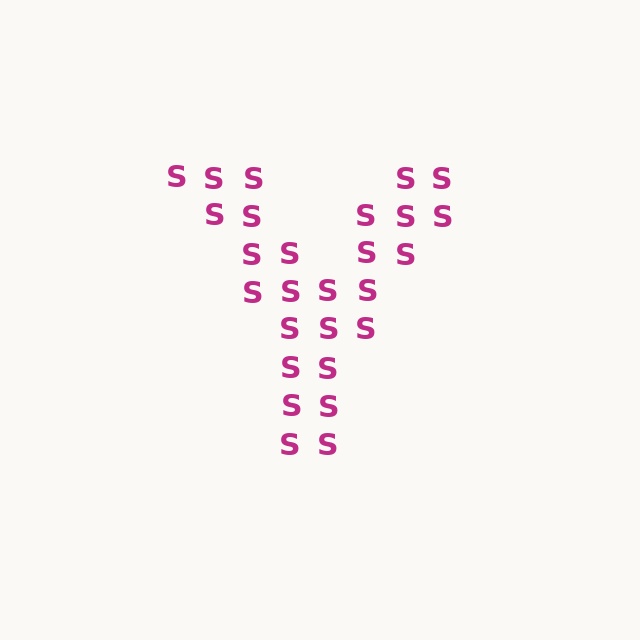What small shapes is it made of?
It is made of small letter S's.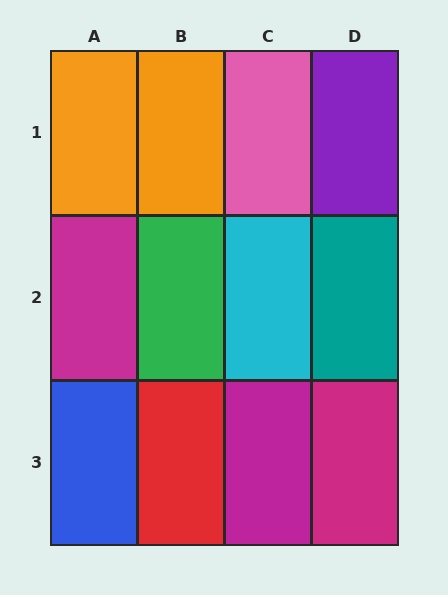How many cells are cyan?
1 cell is cyan.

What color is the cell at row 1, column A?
Orange.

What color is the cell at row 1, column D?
Purple.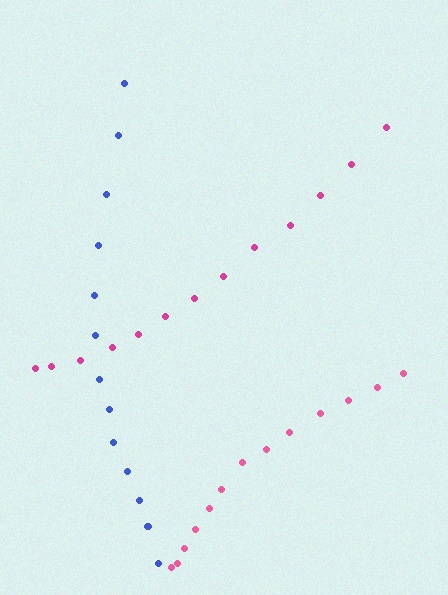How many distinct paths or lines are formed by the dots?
There are 3 distinct paths.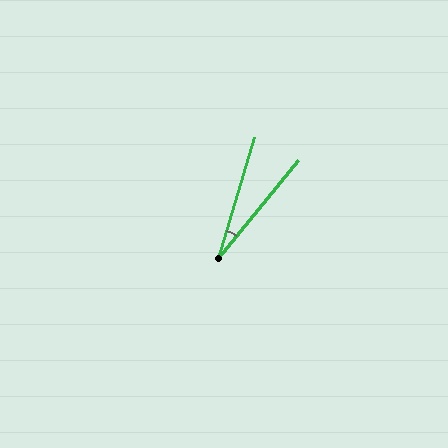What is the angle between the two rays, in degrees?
Approximately 23 degrees.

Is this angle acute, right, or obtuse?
It is acute.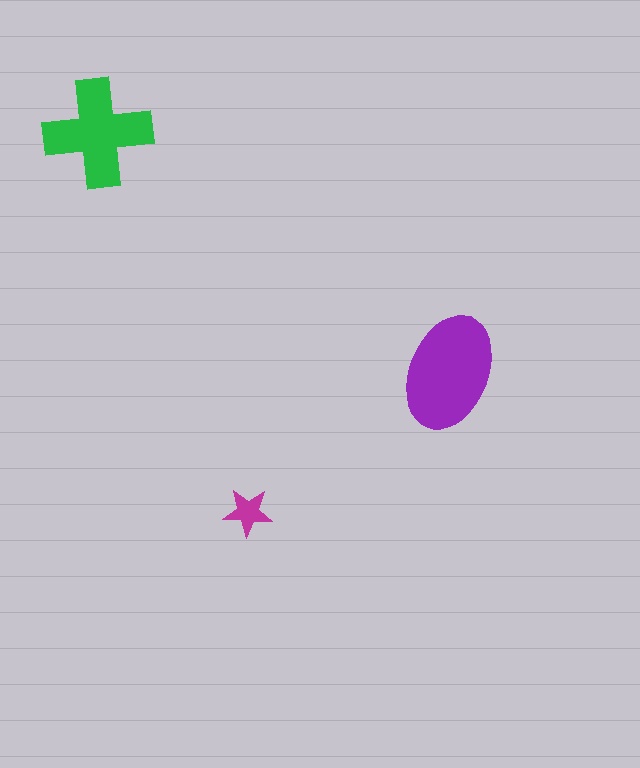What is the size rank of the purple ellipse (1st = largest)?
1st.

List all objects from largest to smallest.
The purple ellipse, the green cross, the magenta star.